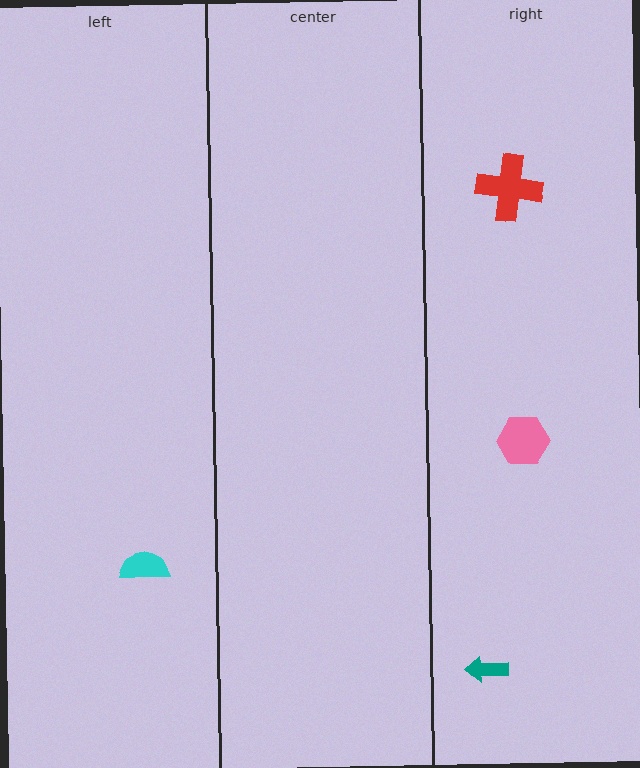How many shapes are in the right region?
3.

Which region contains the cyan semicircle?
The left region.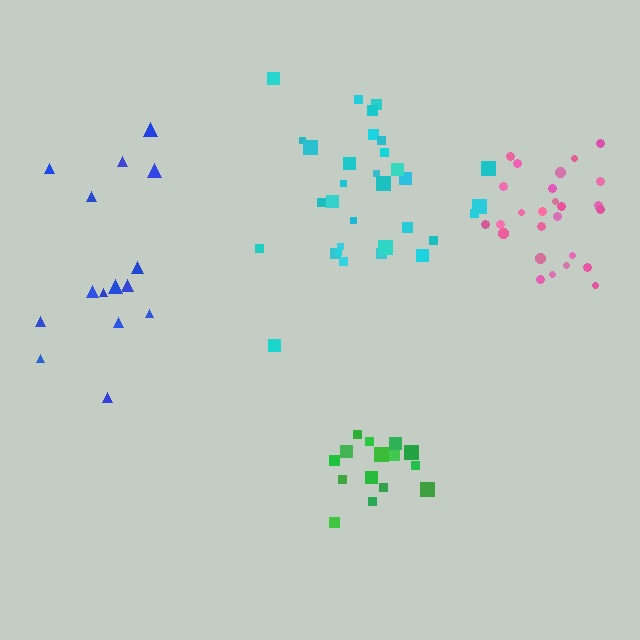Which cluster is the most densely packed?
Green.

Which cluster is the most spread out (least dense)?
Blue.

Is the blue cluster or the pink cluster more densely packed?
Pink.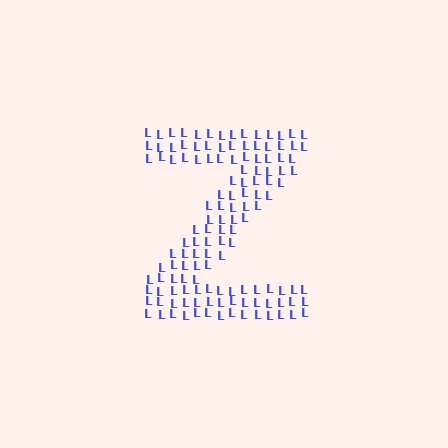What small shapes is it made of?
It is made of small letter L's.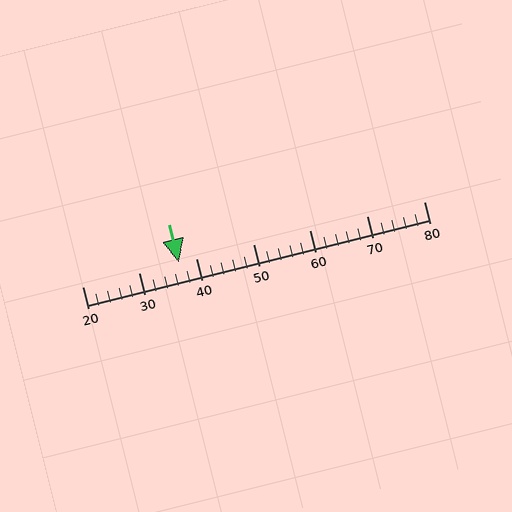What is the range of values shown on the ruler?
The ruler shows values from 20 to 80.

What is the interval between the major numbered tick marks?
The major tick marks are spaced 10 units apart.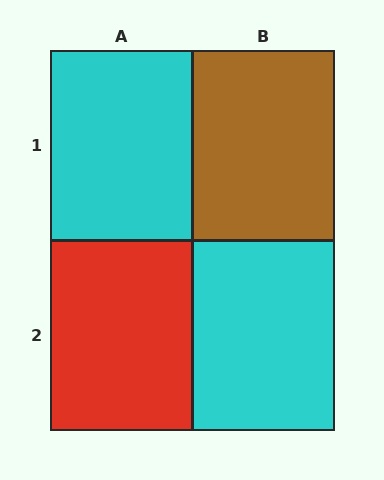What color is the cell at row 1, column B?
Brown.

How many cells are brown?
1 cell is brown.